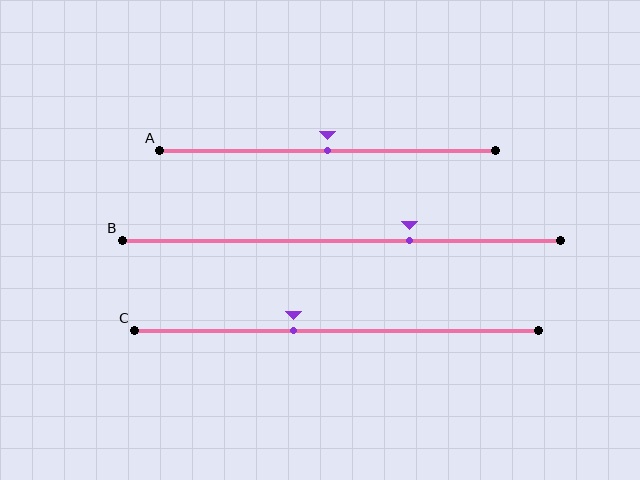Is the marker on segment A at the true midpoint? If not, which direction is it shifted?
Yes, the marker on segment A is at the true midpoint.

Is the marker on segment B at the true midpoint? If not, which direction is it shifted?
No, the marker on segment B is shifted to the right by about 15% of the segment length.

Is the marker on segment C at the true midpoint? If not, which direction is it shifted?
No, the marker on segment C is shifted to the left by about 11% of the segment length.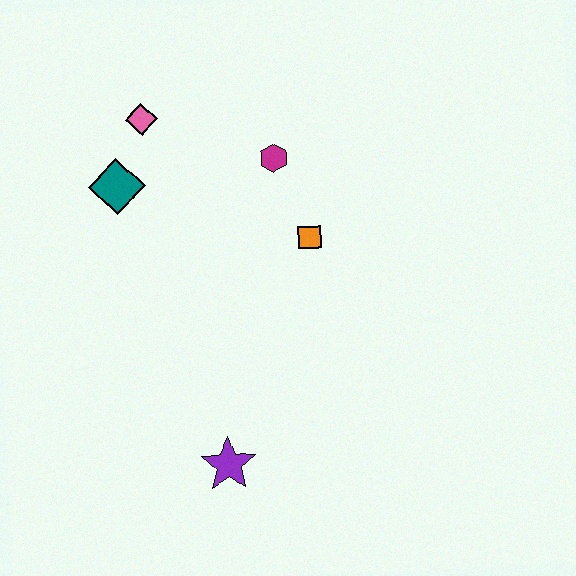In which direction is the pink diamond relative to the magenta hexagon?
The pink diamond is to the left of the magenta hexagon.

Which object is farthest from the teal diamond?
The purple star is farthest from the teal diamond.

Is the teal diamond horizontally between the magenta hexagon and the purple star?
No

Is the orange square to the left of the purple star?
No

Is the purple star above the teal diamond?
No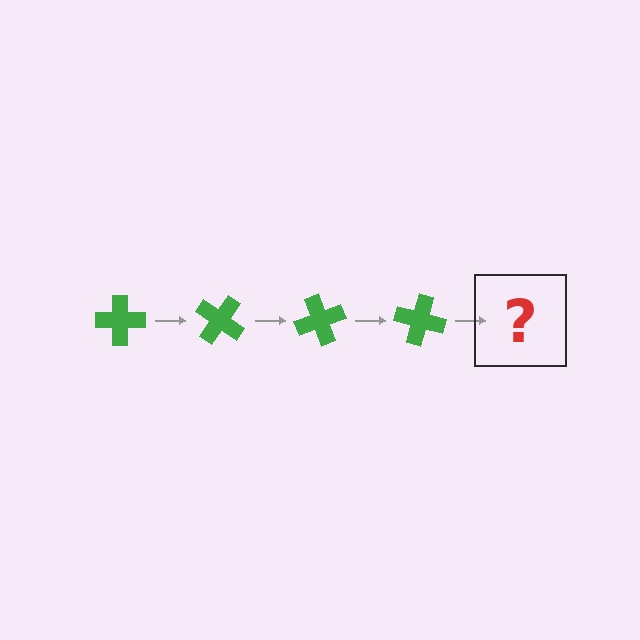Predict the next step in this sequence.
The next step is a green cross rotated 140 degrees.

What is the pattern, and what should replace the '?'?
The pattern is that the cross rotates 35 degrees each step. The '?' should be a green cross rotated 140 degrees.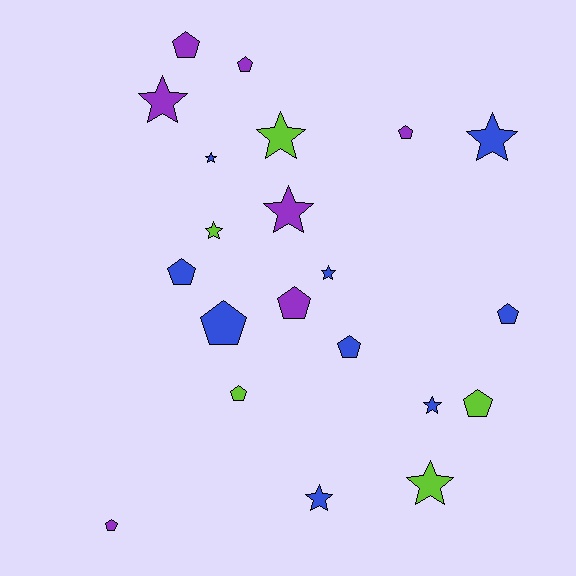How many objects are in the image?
There are 21 objects.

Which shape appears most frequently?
Pentagon, with 11 objects.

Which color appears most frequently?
Blue, with 9 objects.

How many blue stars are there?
There are 5 blue stars.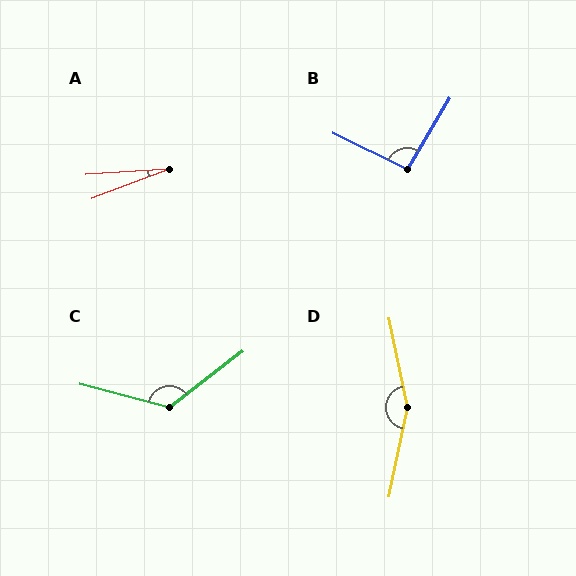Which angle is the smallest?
A, at approximately 17 degrees.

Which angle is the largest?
D, at approximately 157 degrees.